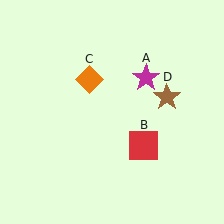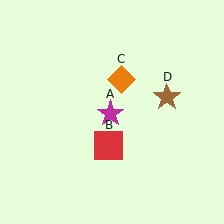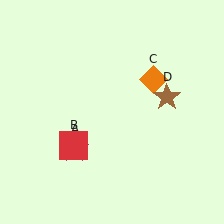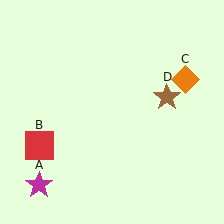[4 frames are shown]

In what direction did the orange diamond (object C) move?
The orange diamond (object C) moved right.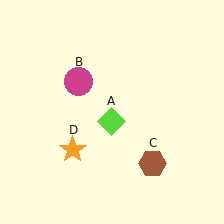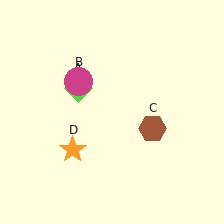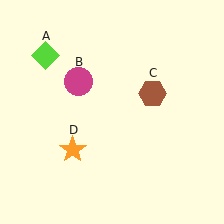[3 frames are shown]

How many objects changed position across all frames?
2 objects changed position: lime diamond (object A), brown hexagon (object C).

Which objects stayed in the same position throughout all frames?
Magenta circle (object B) and orange star (object D) remained stationary.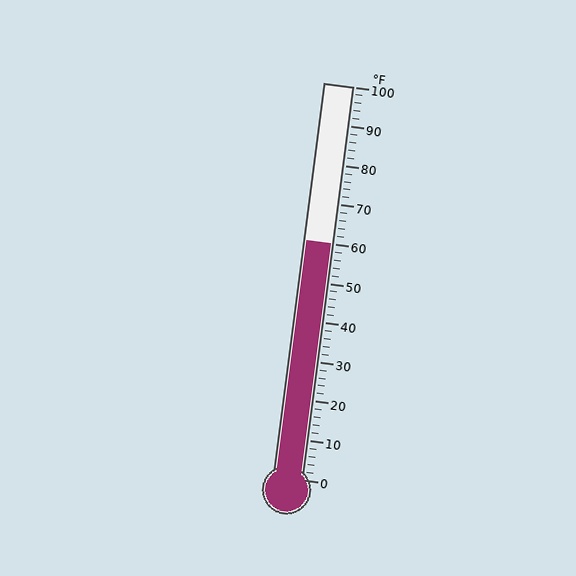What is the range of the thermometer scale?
The thermometer scale ranges from 0°F to 100°F.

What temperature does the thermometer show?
The thermometer shows approximately 60°F.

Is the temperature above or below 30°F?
The temperature is above 30°F.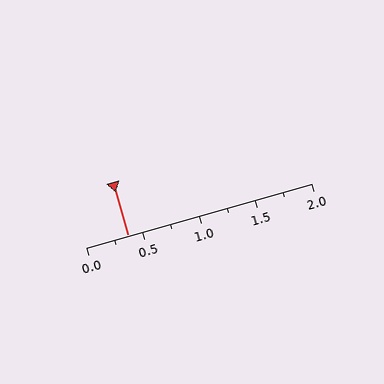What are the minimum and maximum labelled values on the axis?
The axis runs from 0.0 to 2.0.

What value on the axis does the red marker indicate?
The marker indicates approximately 0.38.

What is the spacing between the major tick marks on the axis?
The major ticks are spaced 0.5 apart.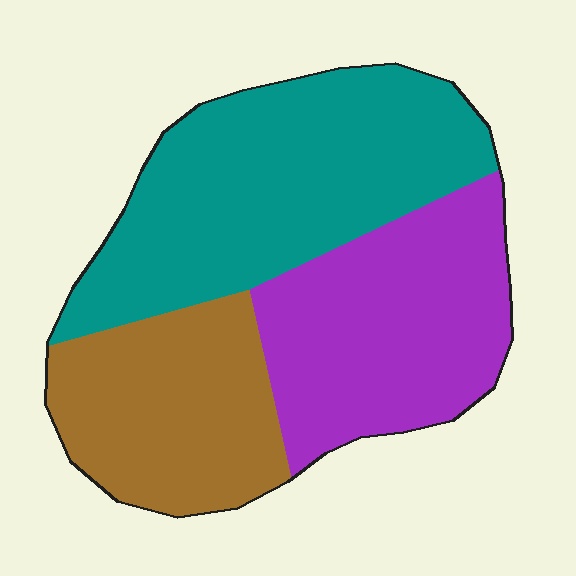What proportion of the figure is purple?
Purple covers around 30% of the figure.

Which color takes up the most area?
Teal, at roughly 40%.